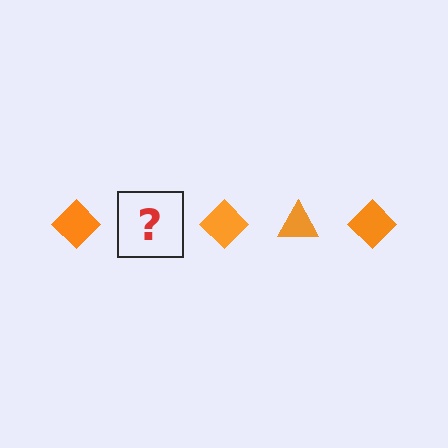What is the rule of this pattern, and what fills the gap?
The rule is that the pattern cycles through diamond, triangle shapes in orange. The gap should be filled with an orange triangle.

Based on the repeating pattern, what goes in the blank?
The blank should be an orange triangle.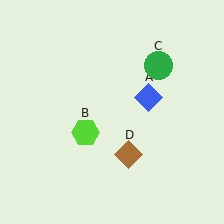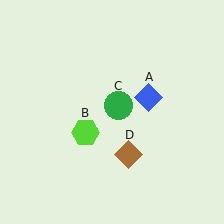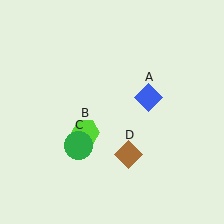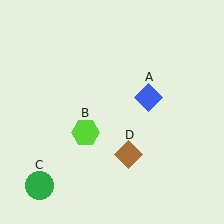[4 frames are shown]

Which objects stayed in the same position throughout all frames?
Blue diamond (object A) and lime hexagon (object B) and brown diamond (object D) remained stationary.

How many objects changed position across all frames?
1 object changed position: green circle (object C).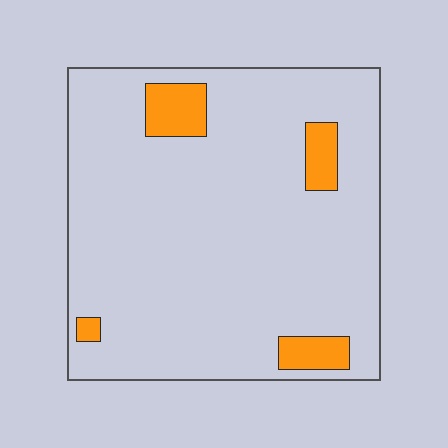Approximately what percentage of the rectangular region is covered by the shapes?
Approximately 10%.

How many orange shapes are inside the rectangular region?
4.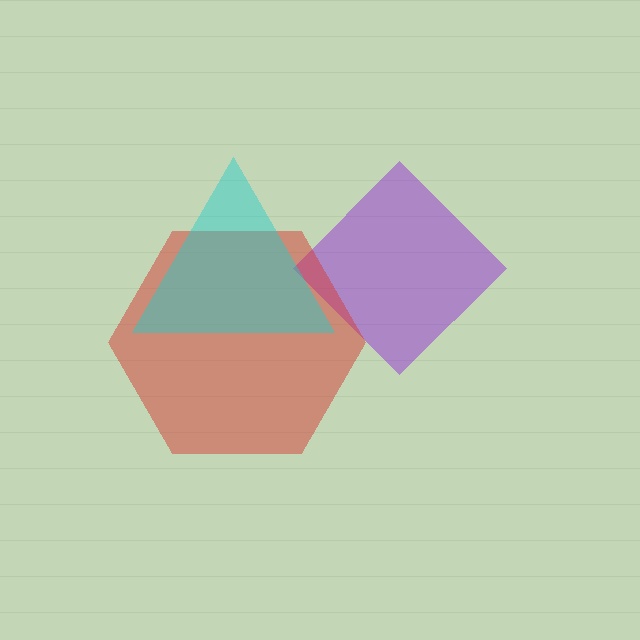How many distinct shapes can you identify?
There are 3 distinct shapes: a purple diamond, a red hexagon, a cyan triangle.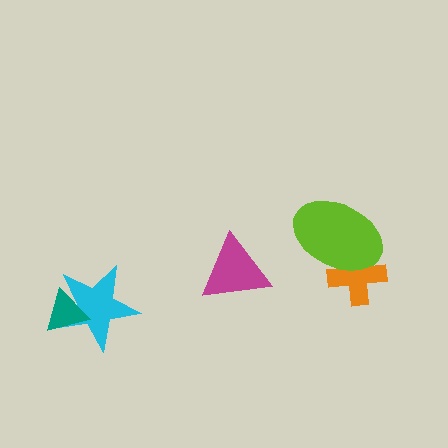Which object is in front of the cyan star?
The teal triangle is in front of the cyan star.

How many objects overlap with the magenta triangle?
0 objects overlap with the magenta triangle.